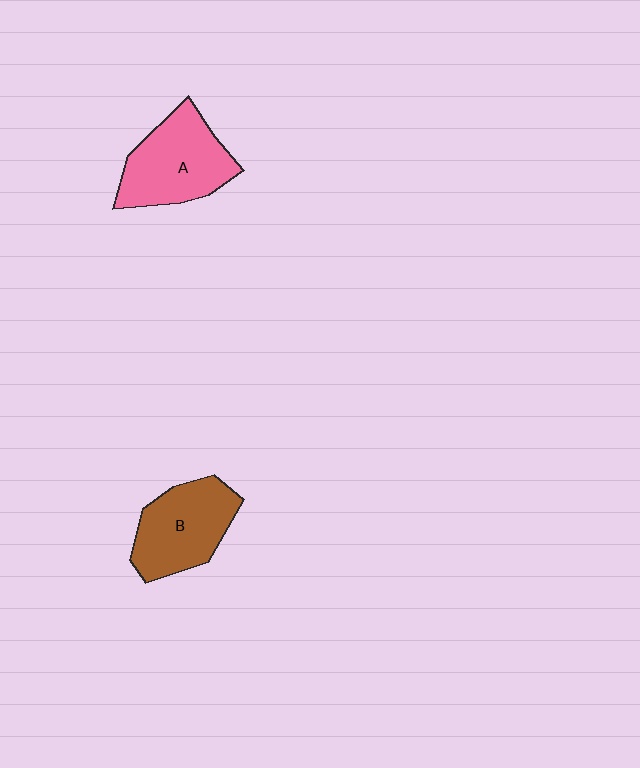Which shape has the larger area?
Shape A (pink).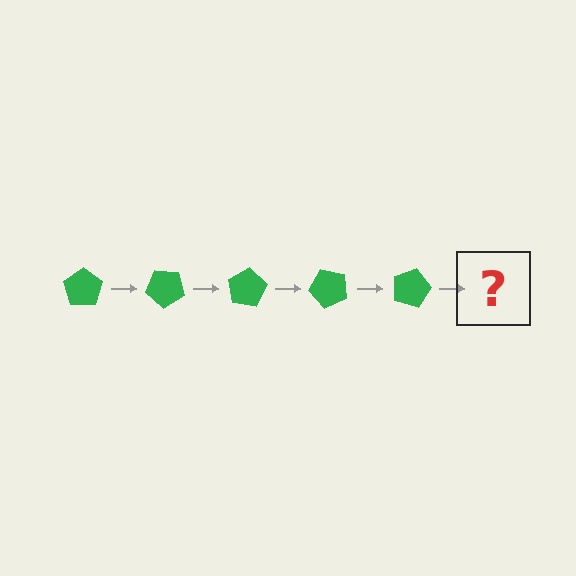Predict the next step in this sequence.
The next step is a green pentagon rotated 200 degrees.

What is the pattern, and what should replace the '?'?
The pattern is that the pentagon rotates 40 degrees each step. The '?' should be a green pentagon rotated 200 degrees.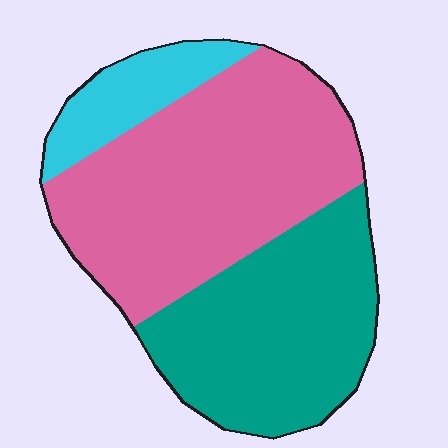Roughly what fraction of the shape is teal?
Teal covers around 40% of the shape.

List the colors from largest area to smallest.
From largest to smallest: pink, teal, cyan.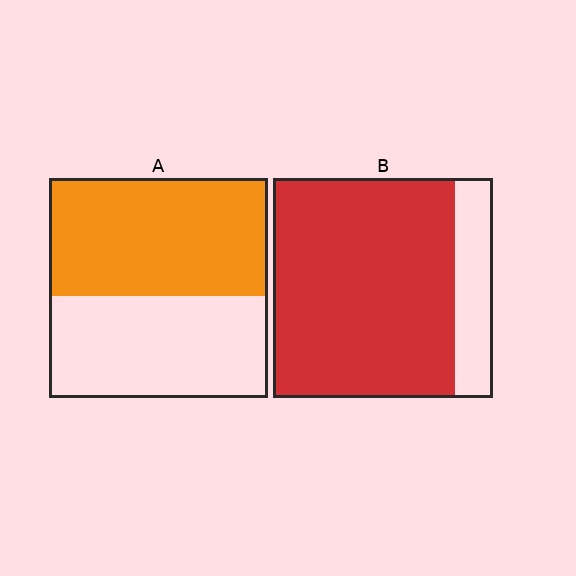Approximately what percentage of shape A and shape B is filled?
A is approximately 55% and B is approximately 85%.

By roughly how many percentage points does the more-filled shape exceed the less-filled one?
By roughly 30 percentage points (B over A).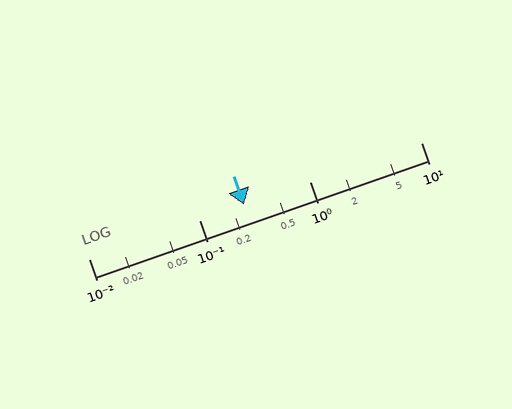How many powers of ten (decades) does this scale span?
The scale spans 3 decades, from 0.01 to 10.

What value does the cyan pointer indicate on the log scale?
The pointer indicates approximately 0.25.